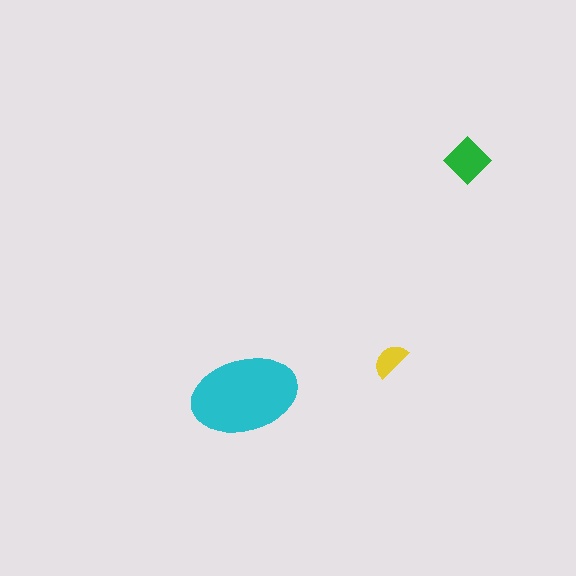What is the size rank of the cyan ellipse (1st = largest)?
1st.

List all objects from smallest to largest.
The yellow semicircle, the green diamond, the cyan ellipse.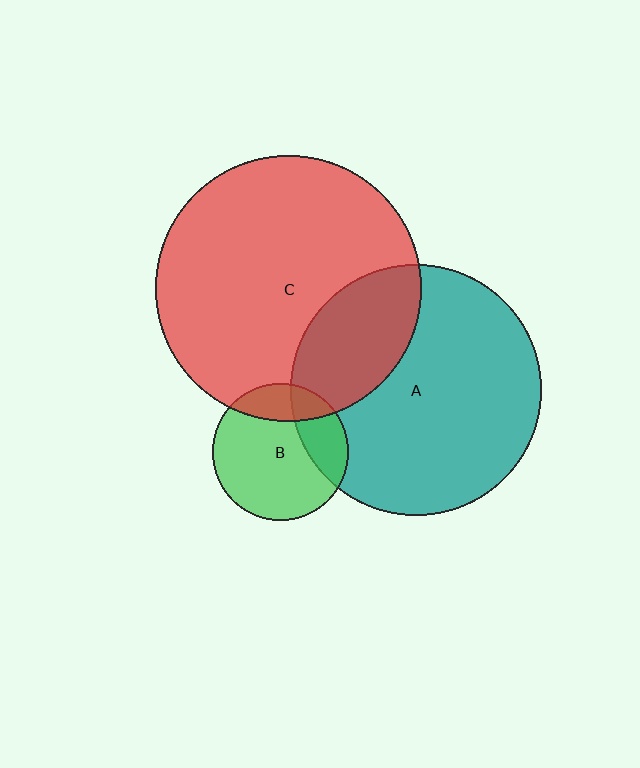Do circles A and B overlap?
Yes.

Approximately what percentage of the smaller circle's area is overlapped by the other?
Approximately 25%.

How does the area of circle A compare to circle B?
Approximately 3.4 times.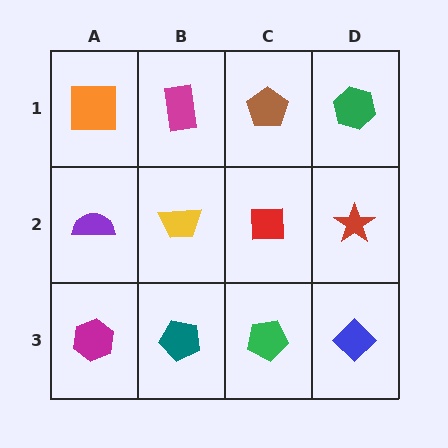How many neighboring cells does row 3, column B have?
3.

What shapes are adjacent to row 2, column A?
An orange square (row 1, column A), a magenta hexagon (row 3, column A), a yellow trapezoid (row 2, column B).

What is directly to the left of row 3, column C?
A teal pentagon.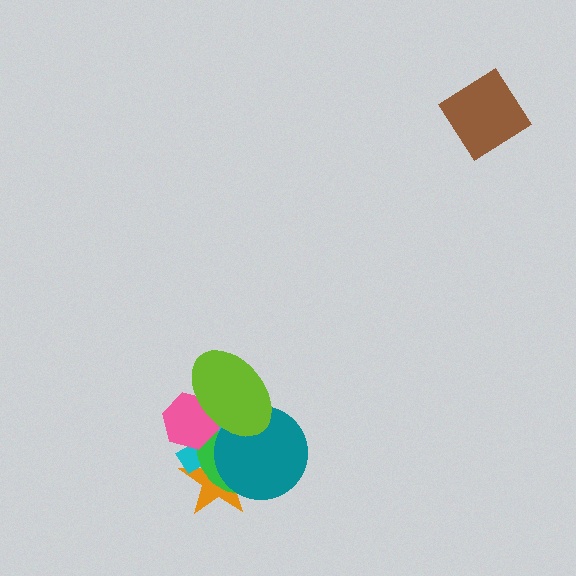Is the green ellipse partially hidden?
Yes, it is partially covered by another shape.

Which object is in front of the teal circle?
The lime ellipse is in front of the teal circle.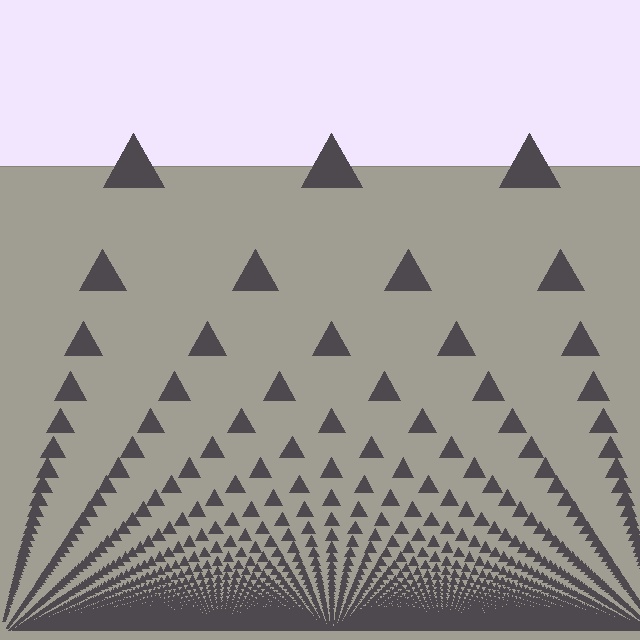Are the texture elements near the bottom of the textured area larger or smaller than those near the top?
Smaller. The gradient is inverted — elements near the bottom are smaller and denser.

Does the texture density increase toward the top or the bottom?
Density increases toward the bottom.